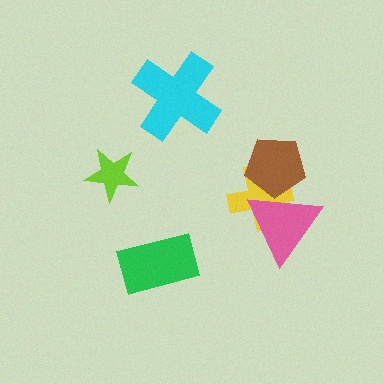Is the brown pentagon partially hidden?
Yes, it is partially covered by another shape.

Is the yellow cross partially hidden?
Yes, it is partially covered by another shape.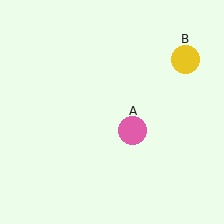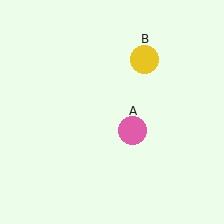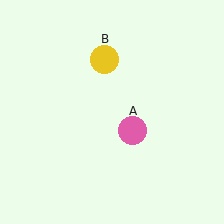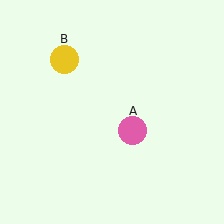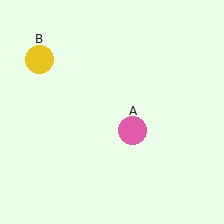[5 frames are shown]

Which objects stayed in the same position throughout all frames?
Pink circle (object A) remained stationary.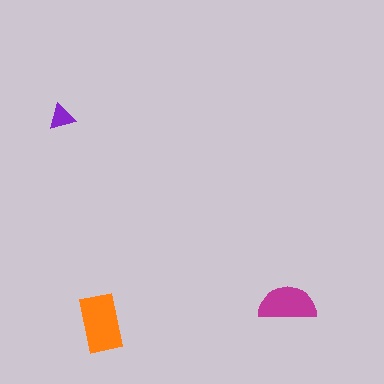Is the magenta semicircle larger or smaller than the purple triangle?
Larger.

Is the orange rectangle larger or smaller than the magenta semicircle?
Larger.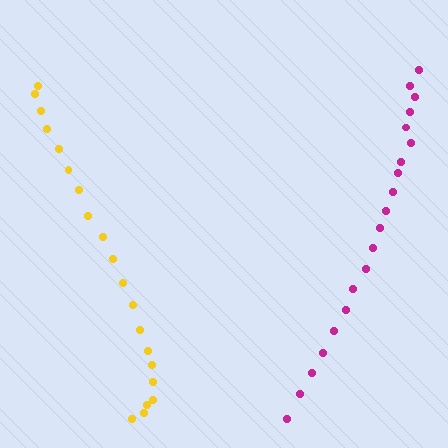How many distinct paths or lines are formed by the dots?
There are 2 distinct paths.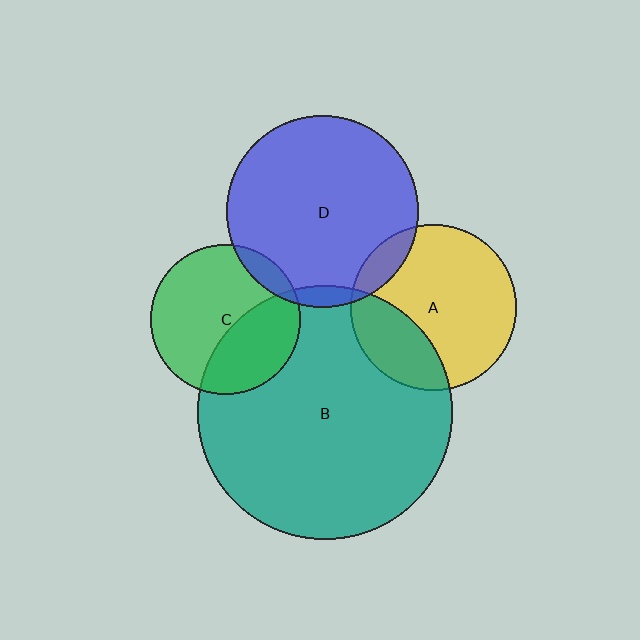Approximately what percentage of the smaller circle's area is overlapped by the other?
Approximately 10%.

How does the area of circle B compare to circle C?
Approximately 2.9 times.